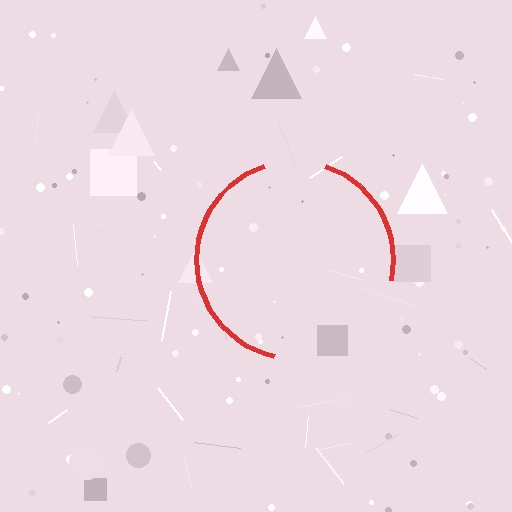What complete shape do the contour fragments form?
The contour fragments form a circle.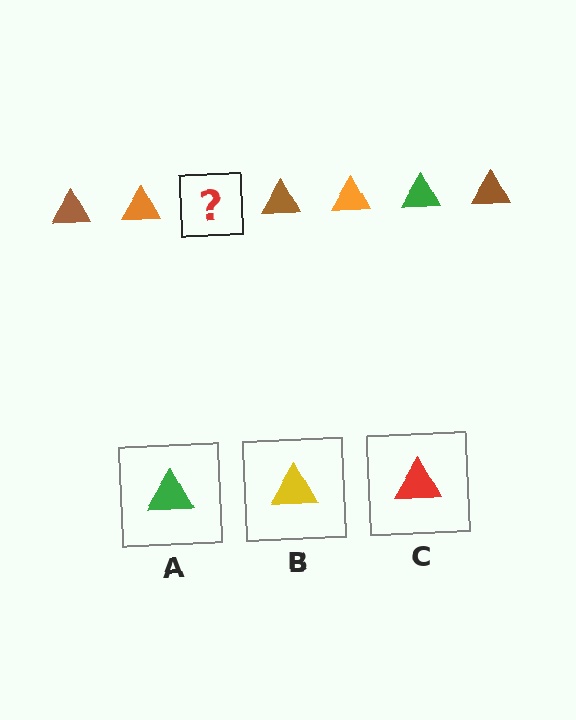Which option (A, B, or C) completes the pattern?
A.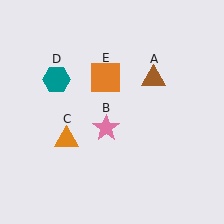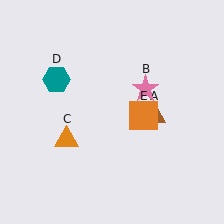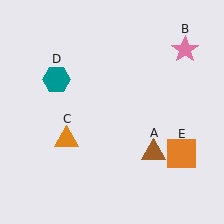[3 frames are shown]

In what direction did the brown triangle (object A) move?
The brown triangle (object A) moved down.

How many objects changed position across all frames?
3 objects changed position: brown triangle (object A), pink star (object B), orange square (object E).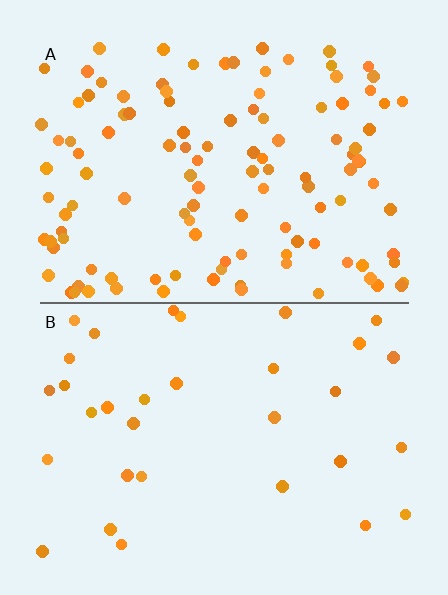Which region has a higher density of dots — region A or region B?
A (the top).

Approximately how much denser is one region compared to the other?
Approximately 3.5× — region A over region B.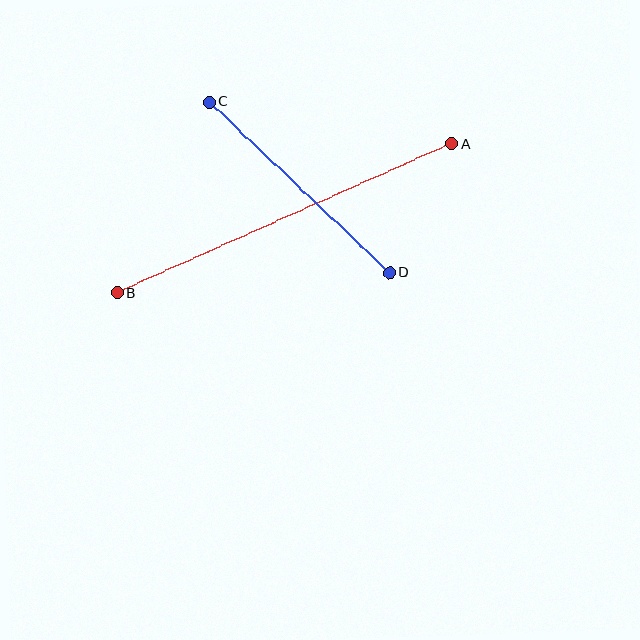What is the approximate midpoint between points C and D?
The midpoint is at approximately (300, 187) pixels.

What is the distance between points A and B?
The distance is approximately 366 pixels.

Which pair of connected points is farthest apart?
Points A and B are farthest apart.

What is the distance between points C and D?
The distance is approximately 248 pixels.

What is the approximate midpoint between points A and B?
The midpoint is at approximately (284, 218) pixels.